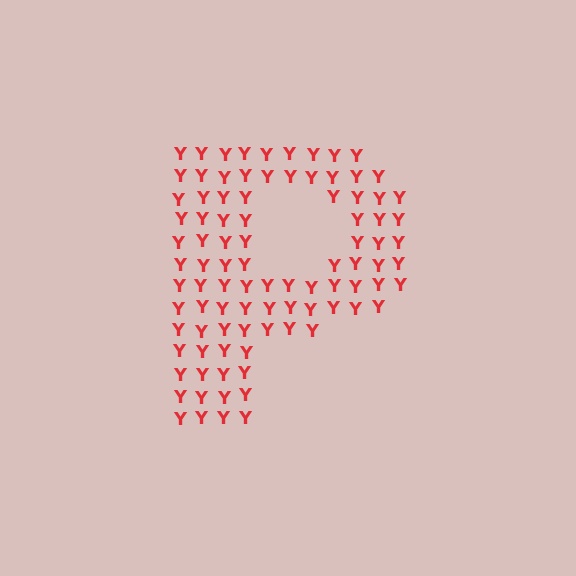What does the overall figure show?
The overall figure shows the letter P.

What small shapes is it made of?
It is made of small letter Y's.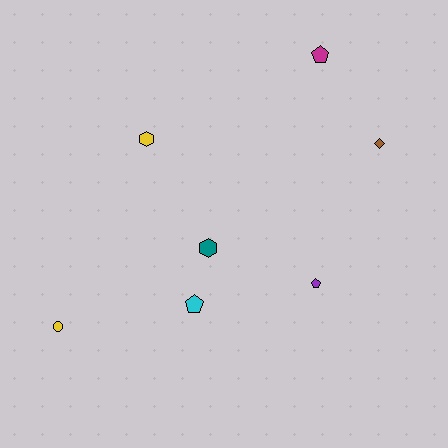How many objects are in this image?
There are 7 objects.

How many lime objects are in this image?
There are no lime objects.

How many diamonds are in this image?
There is 1 diamond.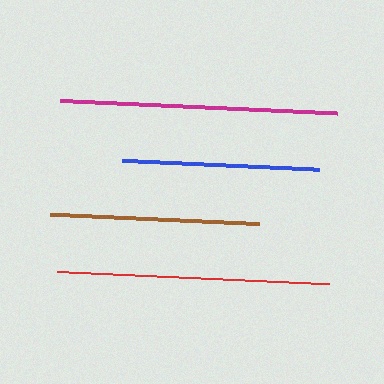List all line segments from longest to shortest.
From longest to shortest: magenta, red, brown, blue.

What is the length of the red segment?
The red segment is approximately 272 pixels long.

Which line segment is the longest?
The magenta line is the longest at approximately 277 pixels.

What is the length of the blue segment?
The blue segment is approximately 197 pixels long.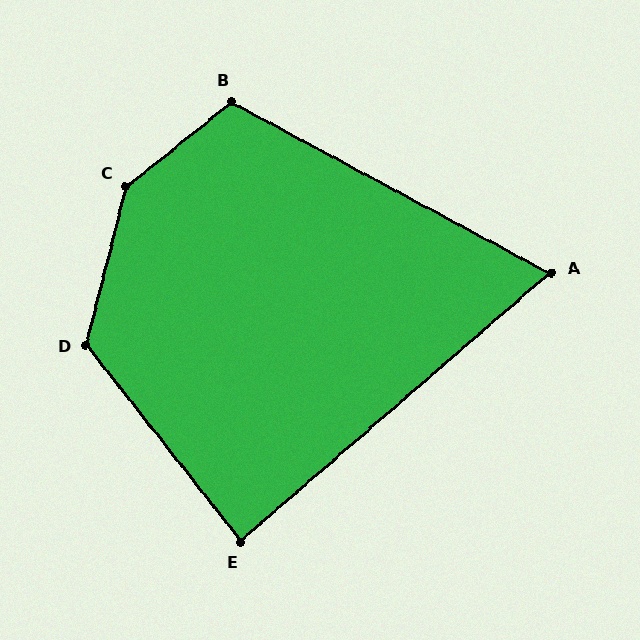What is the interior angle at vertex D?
Approximately 128 degrees (obtuse).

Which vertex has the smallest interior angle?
A, at approximately 69 degrees.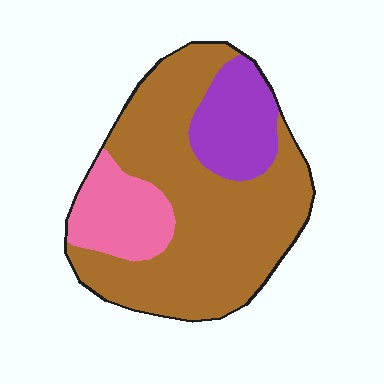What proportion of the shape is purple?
Purple takes up between a sixth and a third of the shape.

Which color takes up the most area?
Brown, at roughly 65%.